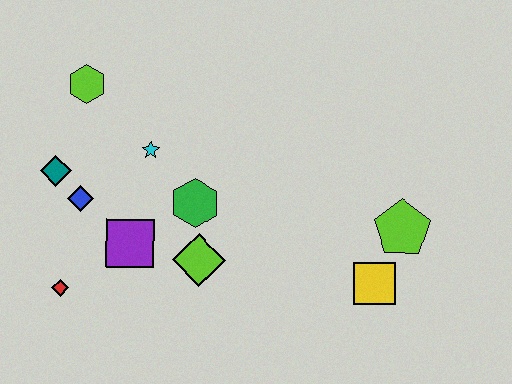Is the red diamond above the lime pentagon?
No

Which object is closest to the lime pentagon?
The yellow square is closest to the lime pentagon.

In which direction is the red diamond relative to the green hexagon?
The red diamond is to the left of the green hexagon.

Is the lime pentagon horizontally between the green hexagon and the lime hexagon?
No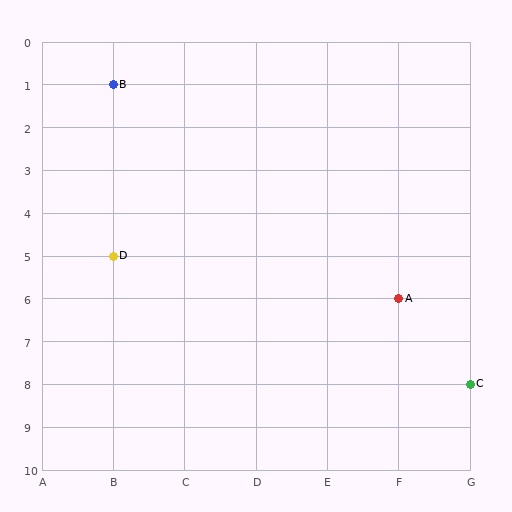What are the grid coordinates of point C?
Point C is at grid coordinates (G, 8).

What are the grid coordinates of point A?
Point A is at grid coordinates (F, 6).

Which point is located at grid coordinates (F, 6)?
Point A is at (F, 6).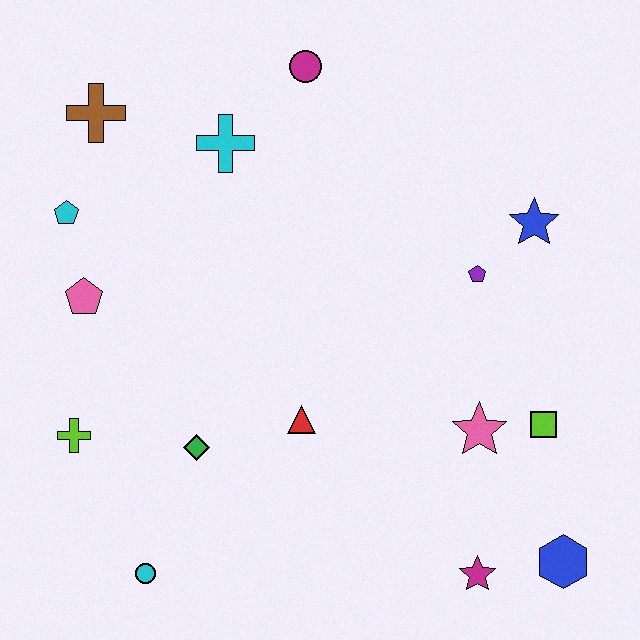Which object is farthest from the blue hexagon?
The brown cross is farthest from the blue hexagon.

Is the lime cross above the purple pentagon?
No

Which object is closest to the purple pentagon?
The blue star is closest to the purple pentagon.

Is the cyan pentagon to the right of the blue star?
No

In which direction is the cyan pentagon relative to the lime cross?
The cyan pentagon is above the lime cross.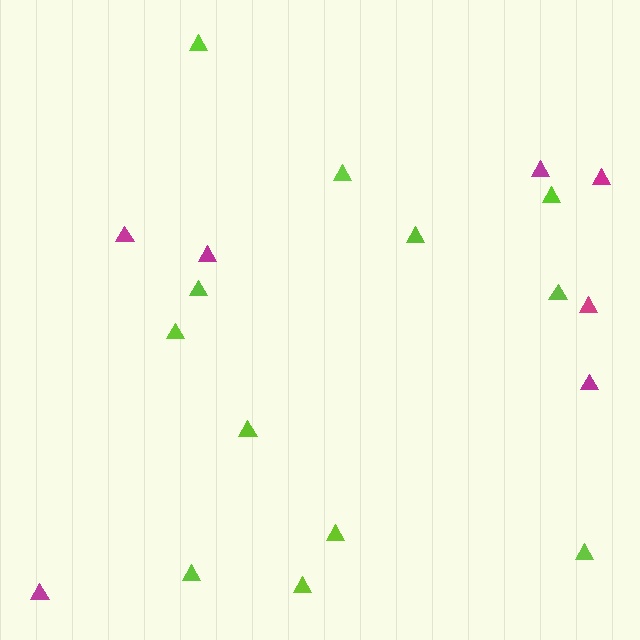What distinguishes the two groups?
There are 2 groups: one group of magenta triangles (7) and one group of lime triangles (12).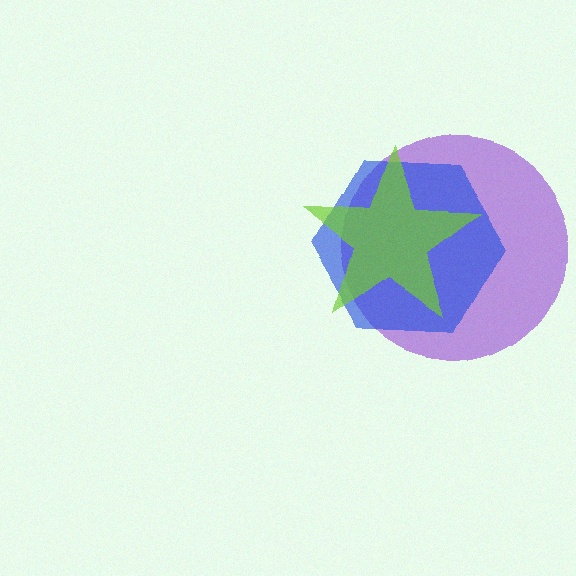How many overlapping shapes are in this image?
There are 3 overlapping shapes in the image.